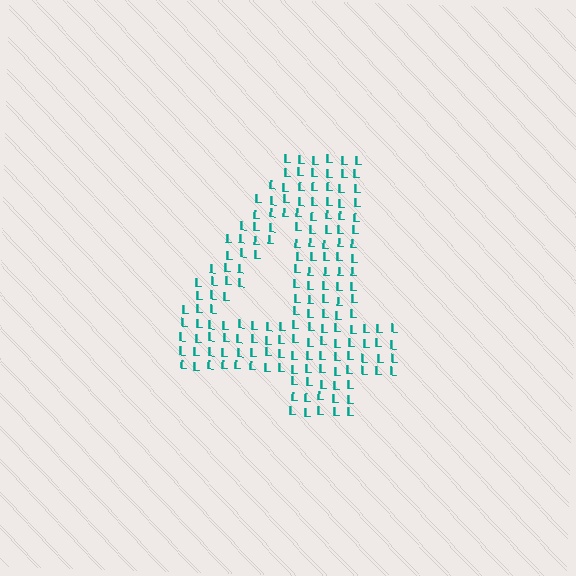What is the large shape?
The large shape is the digit 4.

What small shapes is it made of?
It is made of small letter L's.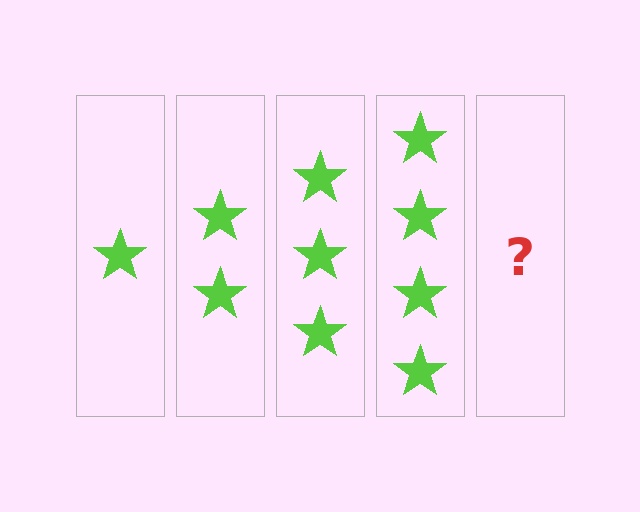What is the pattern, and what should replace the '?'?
The pattern is that each step adds one more star. The '?' should be 5 stars.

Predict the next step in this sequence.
The next step is 5 stars.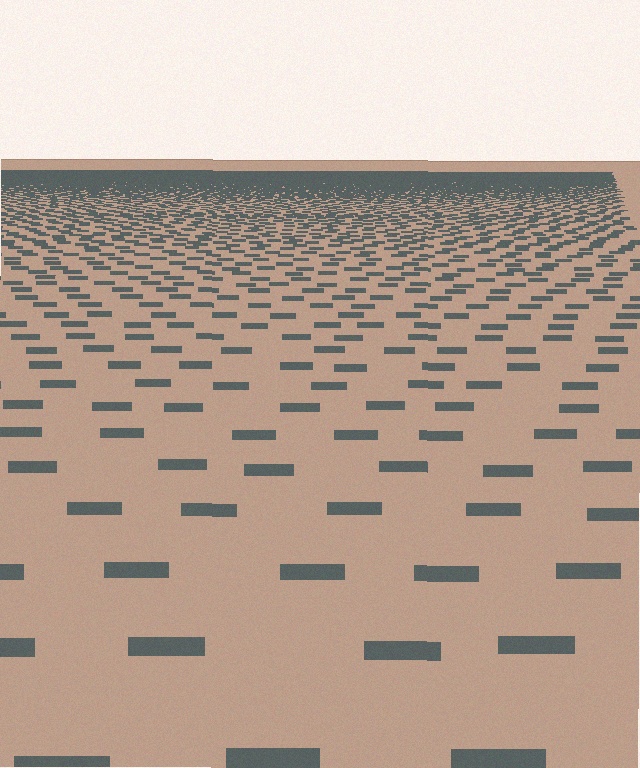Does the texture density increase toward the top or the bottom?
Density increases toward the top.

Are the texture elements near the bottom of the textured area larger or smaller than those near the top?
Larger. Near the bottom, elements are closer to the viewer and appear at a bigger on-screen size.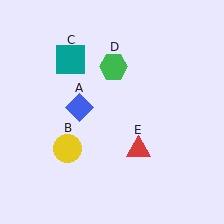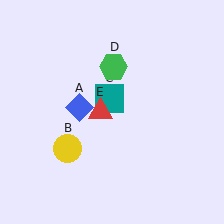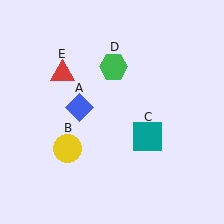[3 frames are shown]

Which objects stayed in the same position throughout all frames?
Blue diamond (object A) and yellow circle (object B) and green hexagon (object D) remained stationary.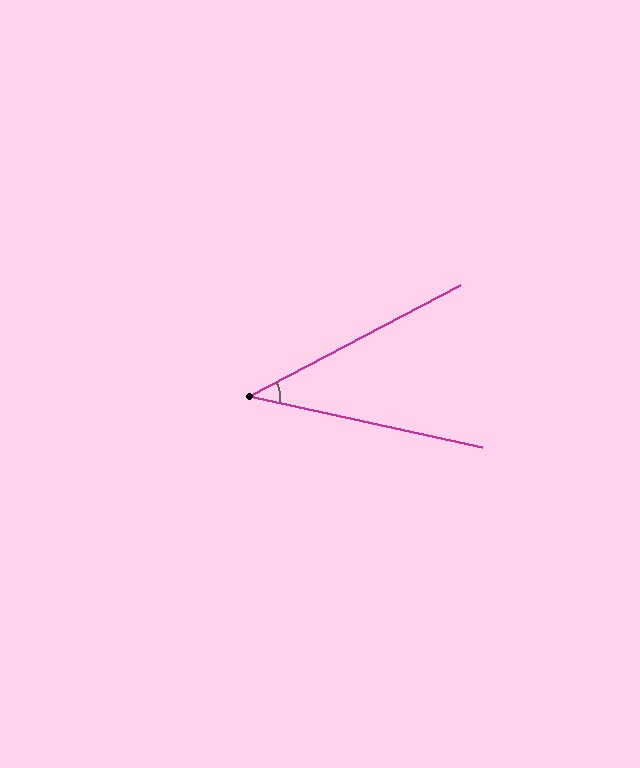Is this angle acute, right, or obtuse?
It is acute.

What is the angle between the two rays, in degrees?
Approximately 40 degrees.